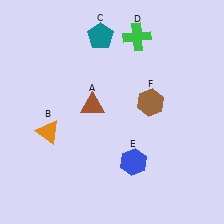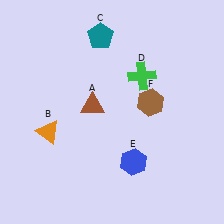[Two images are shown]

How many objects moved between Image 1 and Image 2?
1 object moved between the two images.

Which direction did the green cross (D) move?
The green cross (D) moved down.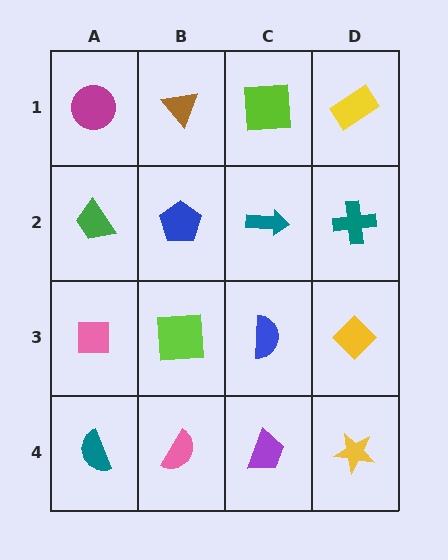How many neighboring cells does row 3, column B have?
4.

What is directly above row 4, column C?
A blue semicircle.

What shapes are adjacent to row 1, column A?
A green trapezoid (row 2, column A), a brown triangle (row 1, column B).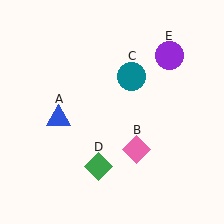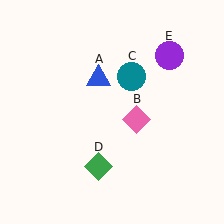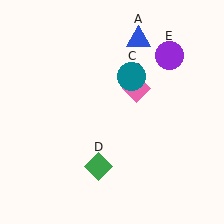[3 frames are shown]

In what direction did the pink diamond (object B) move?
The pink diamond (object B) moved up.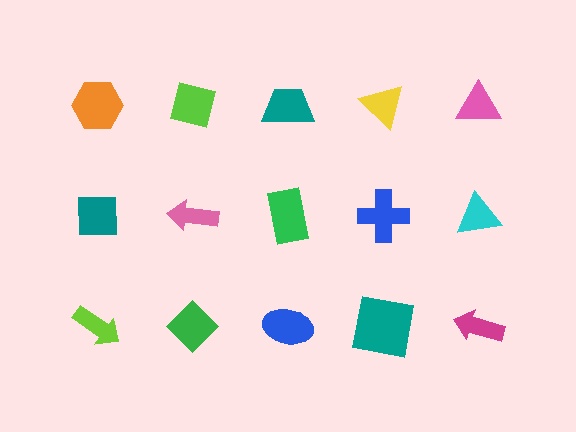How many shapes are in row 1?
5 shapes.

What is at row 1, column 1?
An orange hexagon.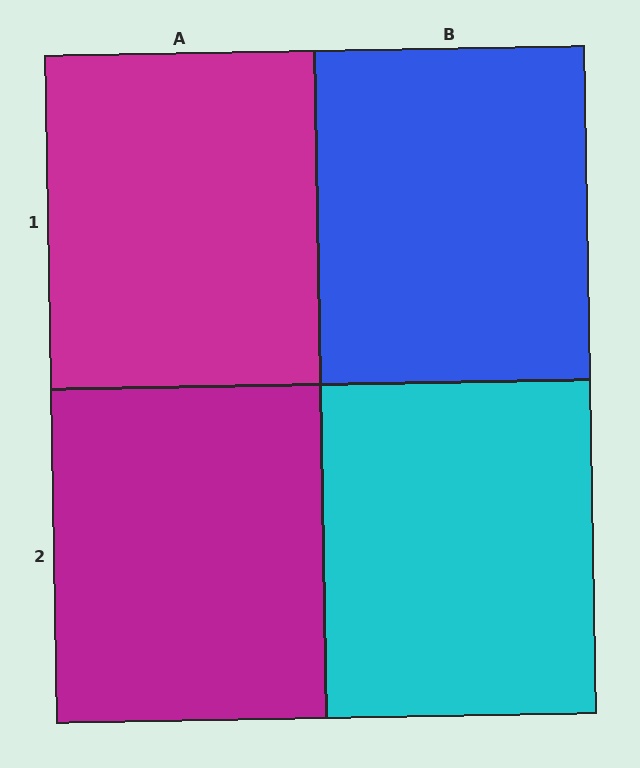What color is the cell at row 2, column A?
Magenta.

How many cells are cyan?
1 cell is cyan.